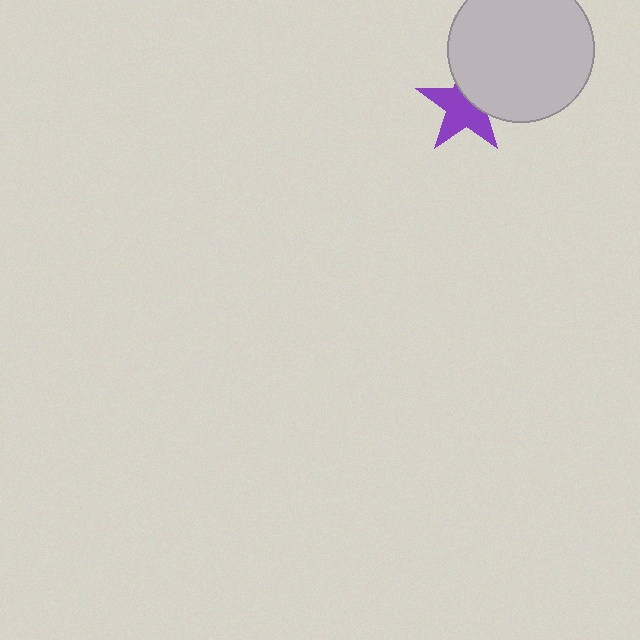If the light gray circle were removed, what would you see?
You would see the complete purple star.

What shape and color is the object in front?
The object in front is a light gray circle.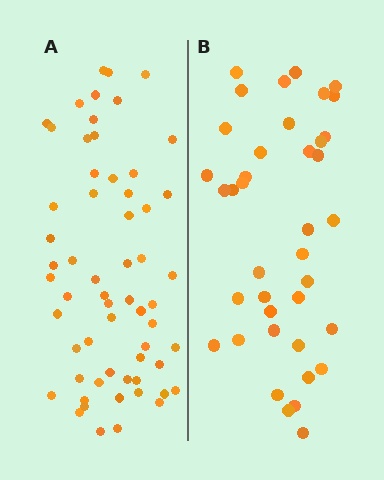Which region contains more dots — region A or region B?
Region A (the left region) has more dots.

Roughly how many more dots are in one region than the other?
Region A has approximately 20 more dots than region B.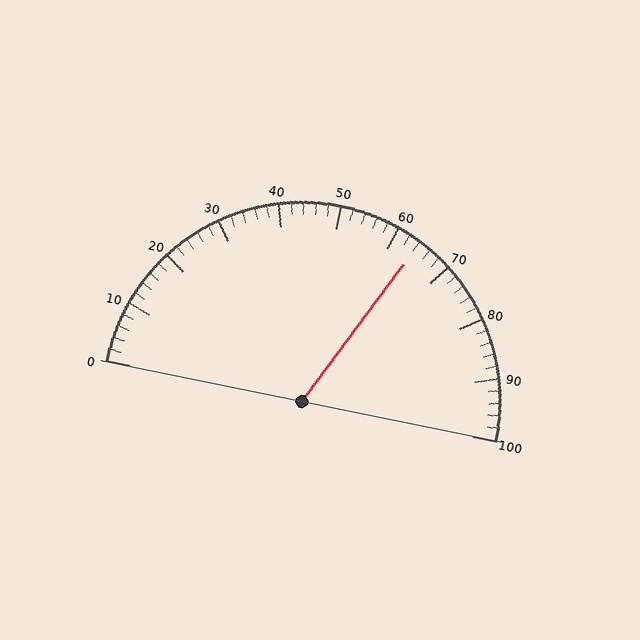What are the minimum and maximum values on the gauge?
The gauge ranges from 0 to 100.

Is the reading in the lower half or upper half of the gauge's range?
The reading is in the upper half of the range (0 to 100).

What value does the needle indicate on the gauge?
The needle indicates approximately 64.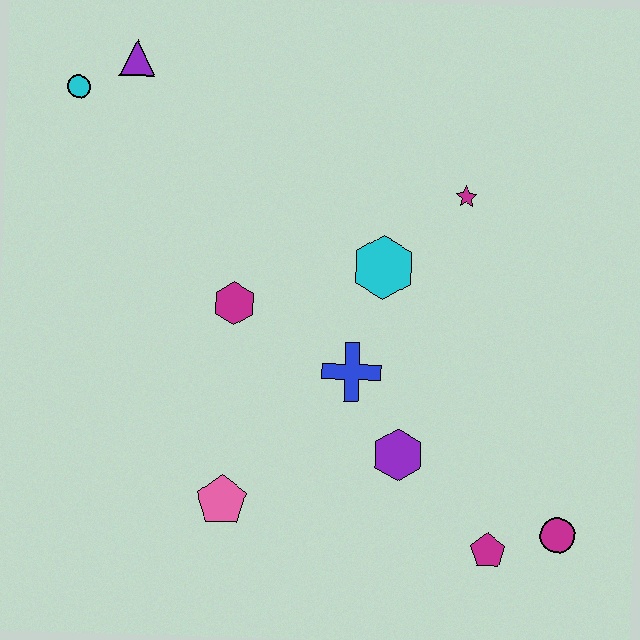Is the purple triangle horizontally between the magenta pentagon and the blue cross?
No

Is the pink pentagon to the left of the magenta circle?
Yes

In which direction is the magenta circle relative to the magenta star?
The magenta circle is below the magenta star.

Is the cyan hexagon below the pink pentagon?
No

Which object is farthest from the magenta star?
The cyan circle is farthest from the magenta star.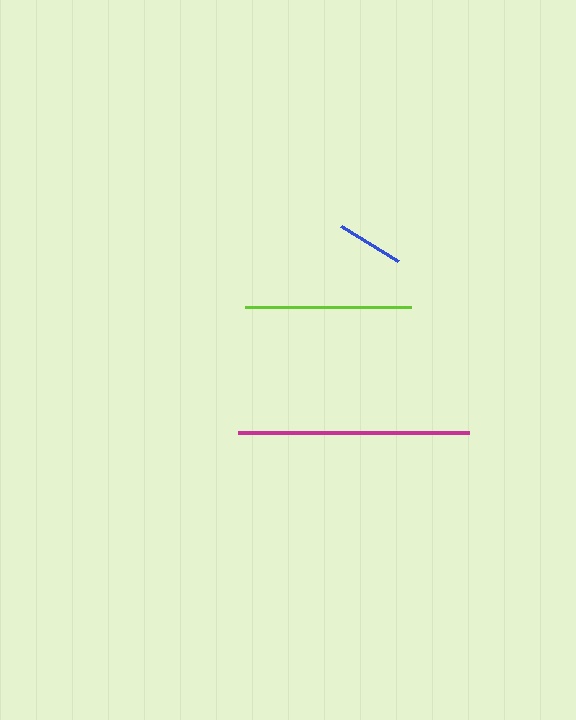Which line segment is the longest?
The magenta line is the longest at approximately 230 pixels.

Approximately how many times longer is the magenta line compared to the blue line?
The magenta line is approximately 3.5 times the length of the blue line.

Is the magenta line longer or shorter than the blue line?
The magenta line is longer than the blue line.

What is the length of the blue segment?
The blue segment is approximately 66 pixels long.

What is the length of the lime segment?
The lime segment is approximately 166 pixels long.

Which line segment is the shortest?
The blue line is the shortest at approximately 66 pixels.